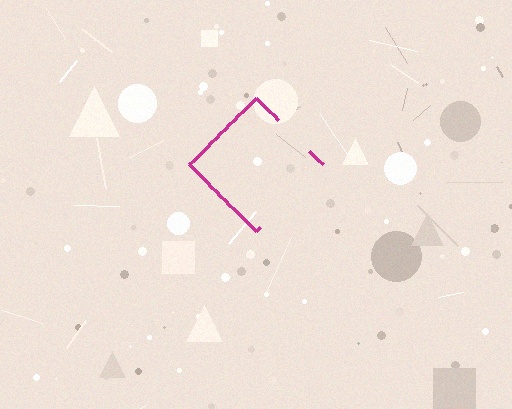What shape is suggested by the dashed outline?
The dashed outline suggests a diamond.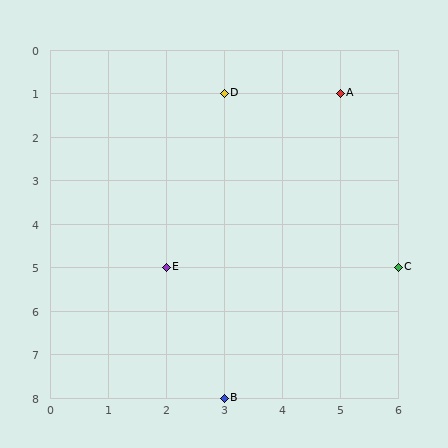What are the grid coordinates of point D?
Point D is at grid coordinates (3, 1).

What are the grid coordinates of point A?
Point A is at grid coordinates (5, 1).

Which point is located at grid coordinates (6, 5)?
Point C is at (6, 5).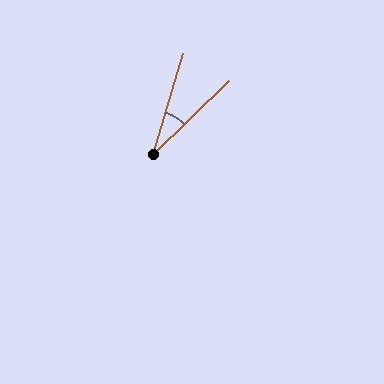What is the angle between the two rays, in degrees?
Approximately 29 degrees.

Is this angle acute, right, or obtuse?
It is acute.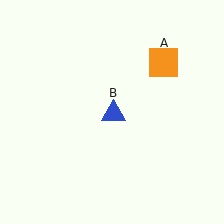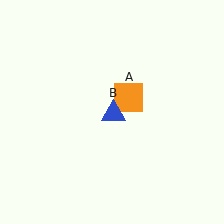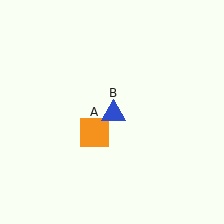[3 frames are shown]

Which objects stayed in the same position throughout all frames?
Blue triangle (object B) remained stationary.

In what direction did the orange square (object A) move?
The orange square (object A) moved down and to the left.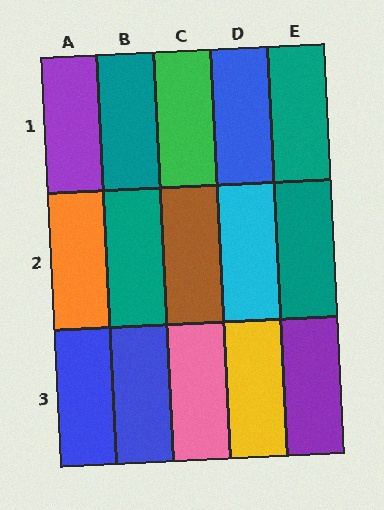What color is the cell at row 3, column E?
Purple.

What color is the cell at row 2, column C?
Brown.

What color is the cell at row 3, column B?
Blue.